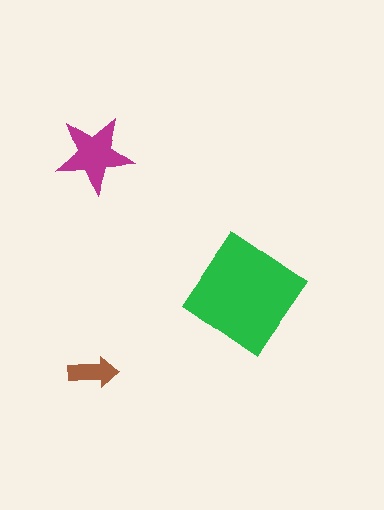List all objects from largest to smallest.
The green diamond, the magenta star, the brown arrow.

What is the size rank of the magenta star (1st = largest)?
2nd.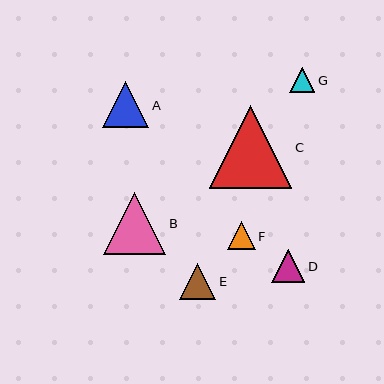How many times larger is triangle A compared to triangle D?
Triangle A is approximately 1.4 times the size of triangle D.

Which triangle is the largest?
Triangle C is the largest with a size of approximately 83 pixels.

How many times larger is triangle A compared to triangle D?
Triangle A is approximately 1.4 times the size of triangle D.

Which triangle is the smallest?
Triangle G is the smallest with a size of approximately 26 pixels.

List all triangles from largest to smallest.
From largest to smallest: C, B, A, E, D, F, G.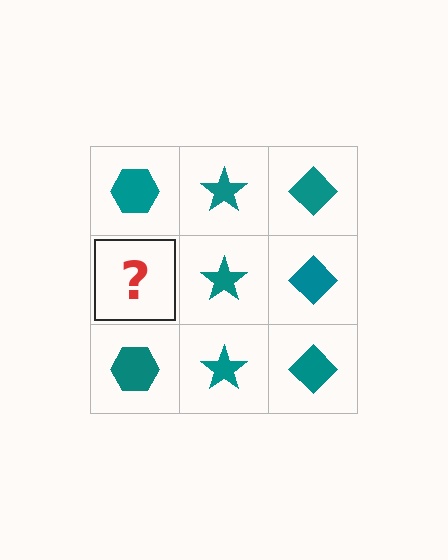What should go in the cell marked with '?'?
The missing cell should contain a teal hexagon.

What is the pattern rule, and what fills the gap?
The rule is that each column has a consistent shape. The gap should be filled with a teal hexagon.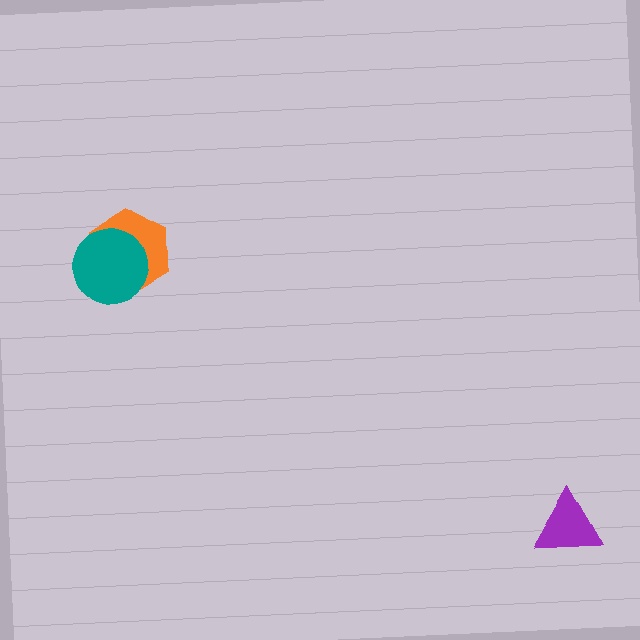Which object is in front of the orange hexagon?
The teal circle is in front of the orange hexagon.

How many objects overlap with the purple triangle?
0 objects overlap with the purple triangle.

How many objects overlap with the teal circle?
1 object overlaps with the teal circle.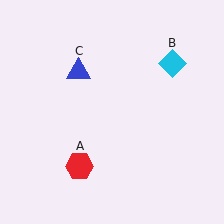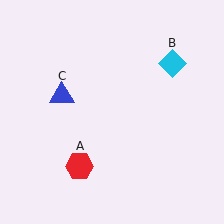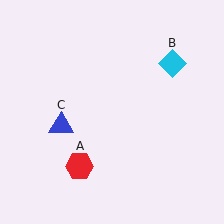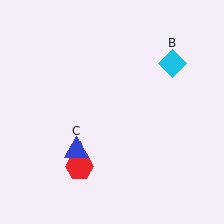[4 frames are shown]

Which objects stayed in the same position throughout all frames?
Red hexagon (object A) and cyan diamond (object B) remained stationary.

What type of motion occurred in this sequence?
The blue triangle (object C) rotated counterclockwise around the center of the scene.